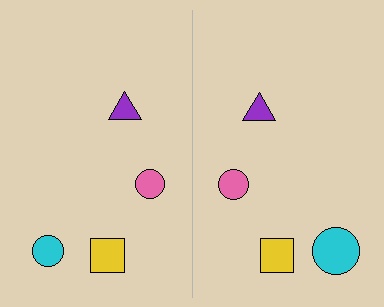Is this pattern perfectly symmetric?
No, the pattern is not perfectly symmetric. The cyan circle on the right side has a different size than its mirror counterpart.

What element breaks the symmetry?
The cyan circle on the right side has a different size than its mirror counterpart.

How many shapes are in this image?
There are 8 shapes in this image.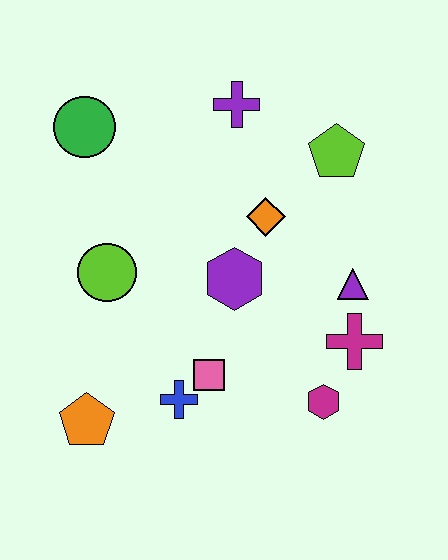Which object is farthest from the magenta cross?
The green circle is farthest from the magenta cross.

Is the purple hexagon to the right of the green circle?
Yes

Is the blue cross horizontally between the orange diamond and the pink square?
No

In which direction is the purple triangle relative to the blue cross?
The purple triangle is to the right of the blue cross.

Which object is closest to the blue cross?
The pink square is closest to the blue cross.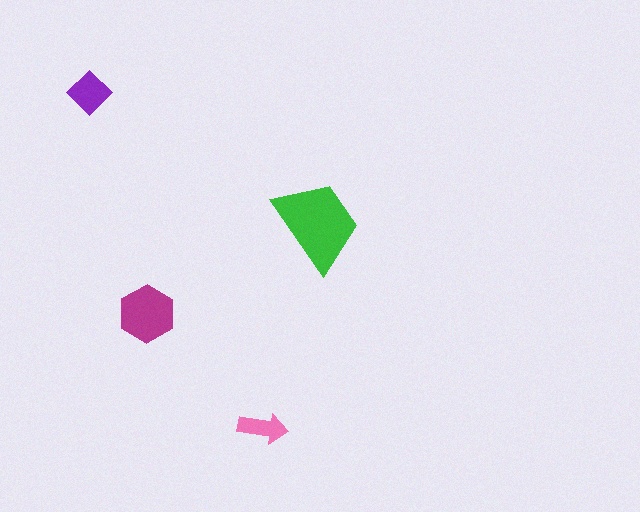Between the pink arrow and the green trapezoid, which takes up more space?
The green trapezoid.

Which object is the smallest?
The pink arrow.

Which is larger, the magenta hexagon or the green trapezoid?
The green trapezoid.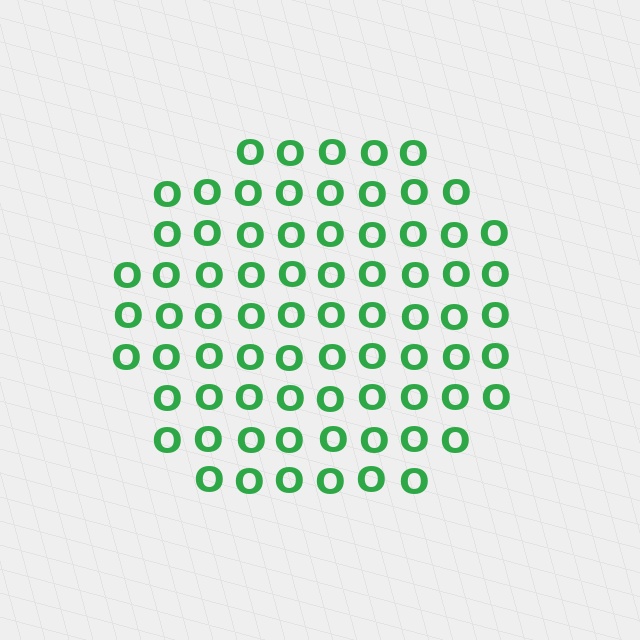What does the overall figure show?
The overall figure shows a circle.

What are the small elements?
The small elements are letter O's.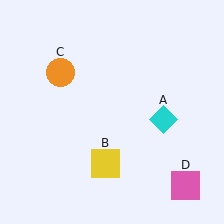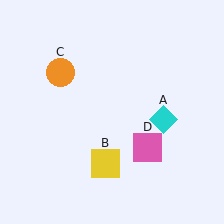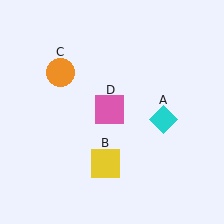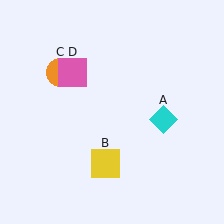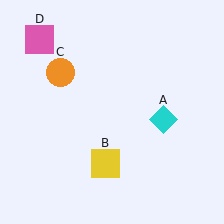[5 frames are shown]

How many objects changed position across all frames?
1 object changed position: pink square (object D).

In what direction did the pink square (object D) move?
The pink square (object D) moved up and to the left.